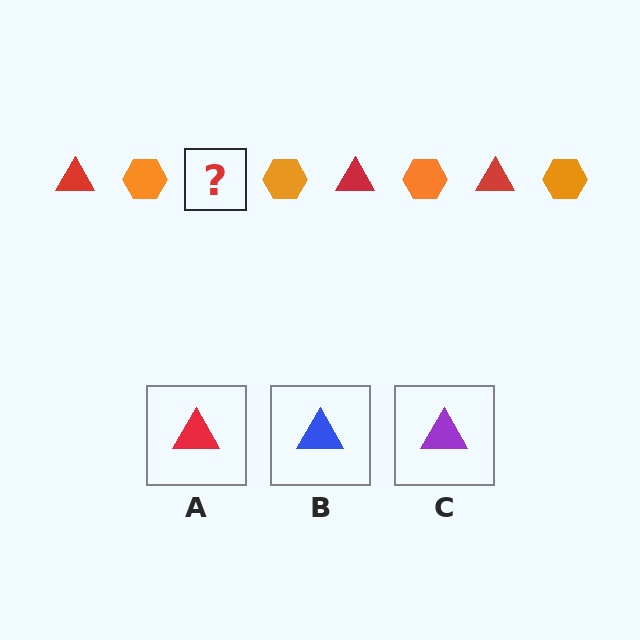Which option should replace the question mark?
Option A.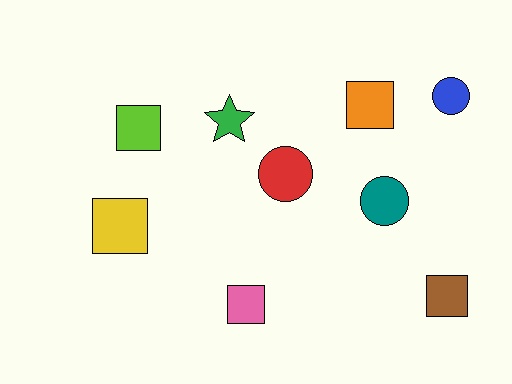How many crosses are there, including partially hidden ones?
There are no crosses.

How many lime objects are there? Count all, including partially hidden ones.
There is 1 lime object.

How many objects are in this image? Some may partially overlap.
There are 9 objects.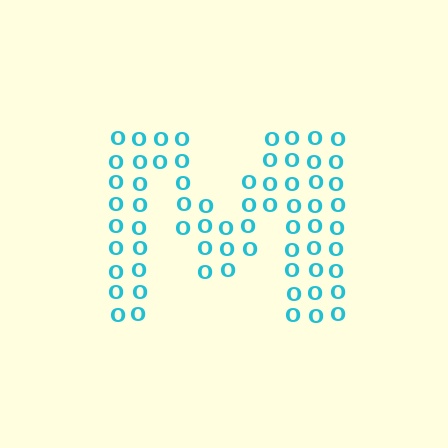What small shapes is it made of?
It is made of small letter O's.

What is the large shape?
The large shape is the letter M.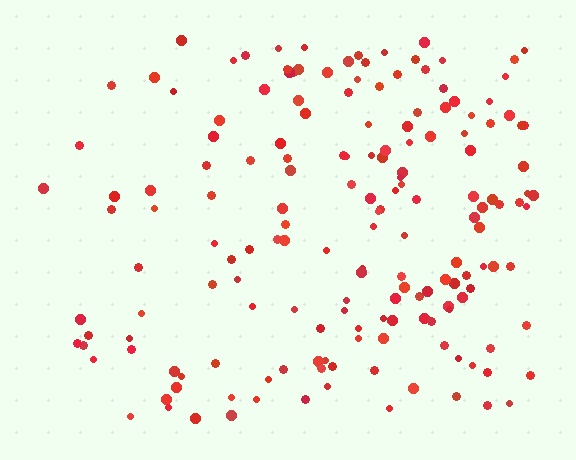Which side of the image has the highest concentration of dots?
The right.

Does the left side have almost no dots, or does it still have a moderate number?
Still a moderate number, just noticeably fewer than the right.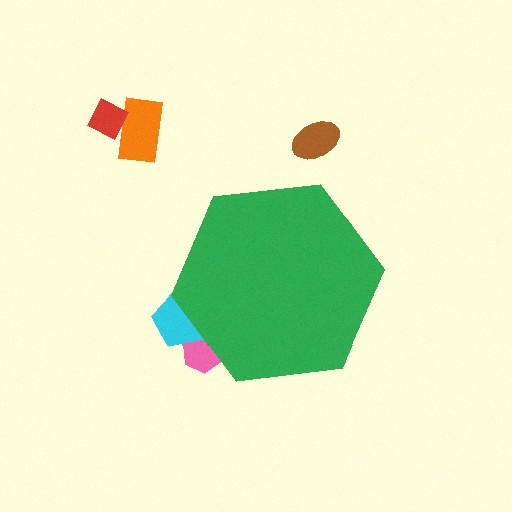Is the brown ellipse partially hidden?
No, the brown ellipse is fully visible.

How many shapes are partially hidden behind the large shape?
2 shapes are partially hidden.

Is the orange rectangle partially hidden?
No, the orange rectangle is fully visible.